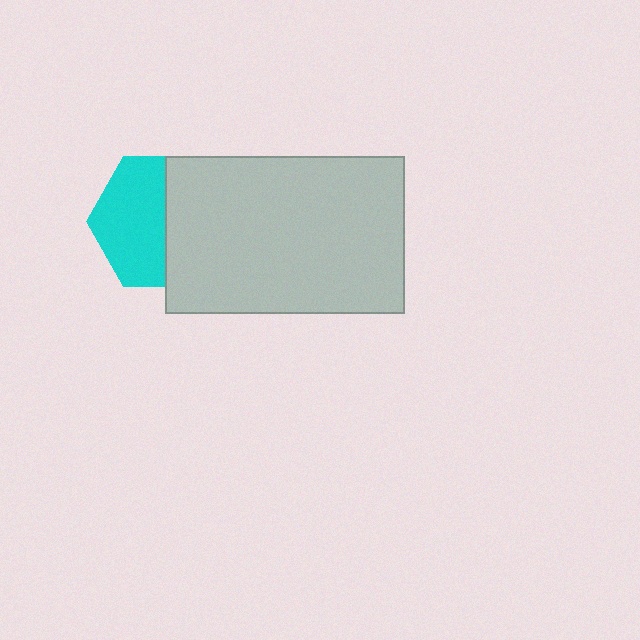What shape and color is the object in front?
The object in front is a light gray rectangle.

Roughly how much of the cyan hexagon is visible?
About half of it is visible (roughly 54%).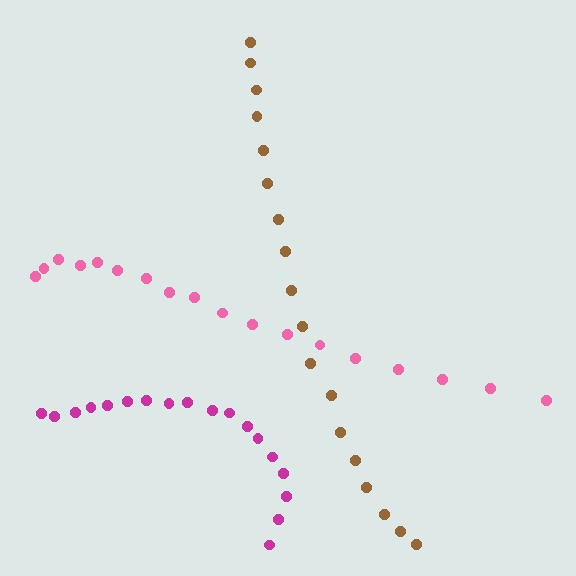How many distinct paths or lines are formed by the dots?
There are 3 distinct paths.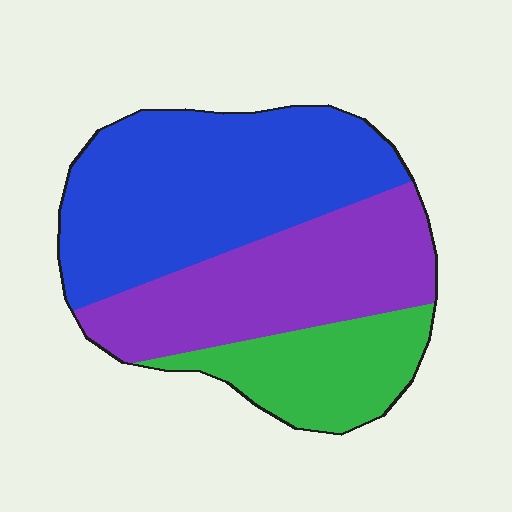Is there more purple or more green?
Purple.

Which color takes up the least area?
Green, at roughly 20%.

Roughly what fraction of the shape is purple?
Purple covers about 35% of the shape.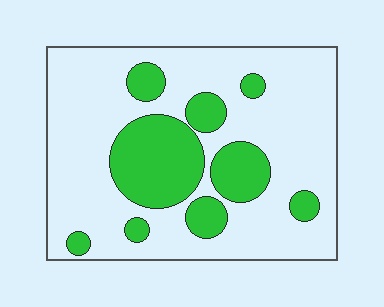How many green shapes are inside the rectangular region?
9.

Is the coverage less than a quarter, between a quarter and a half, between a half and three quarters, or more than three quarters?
Between a quarter and a half.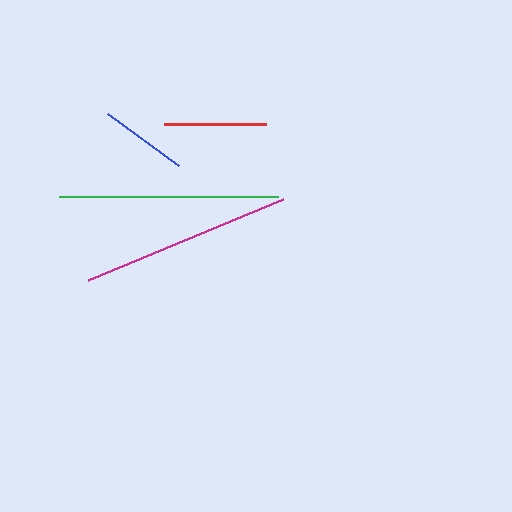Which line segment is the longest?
The green line is the longest at approximately 219 pixels.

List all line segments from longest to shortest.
From longest to shortest: green, magenta, red, blue.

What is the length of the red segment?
The red segment is approximately 101 pixels long.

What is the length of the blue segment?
The blue segment is approximately 88 pixels long.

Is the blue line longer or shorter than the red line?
The red line is longer than the blue line.